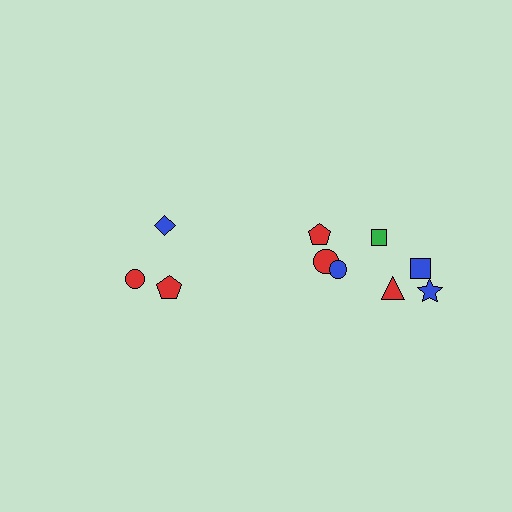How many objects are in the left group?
There are 3 objects.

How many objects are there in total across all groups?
There are 10 objects.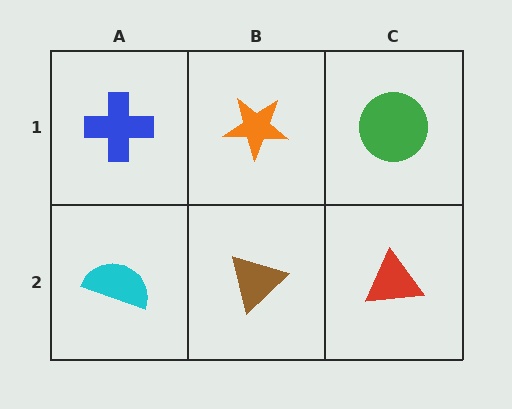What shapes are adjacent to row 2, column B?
An orange star (row 1, column B), a cyan semicircle (row 2, column A), a red triangle (row 2, column C).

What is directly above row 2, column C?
A green circle.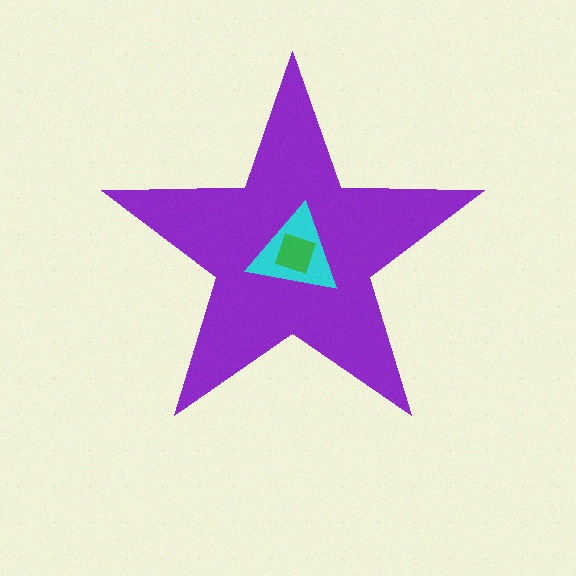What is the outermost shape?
The purple star.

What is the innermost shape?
The green diamond.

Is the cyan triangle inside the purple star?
Yes.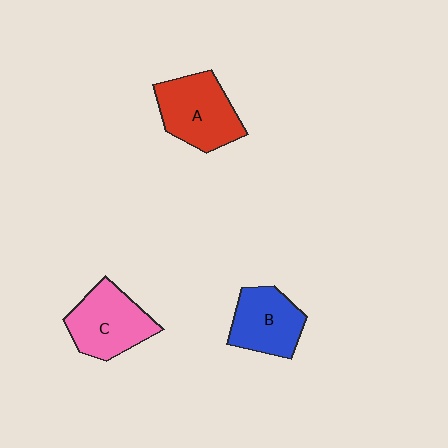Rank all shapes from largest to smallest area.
From largest to smallest: A (red), C (pink), B (blue).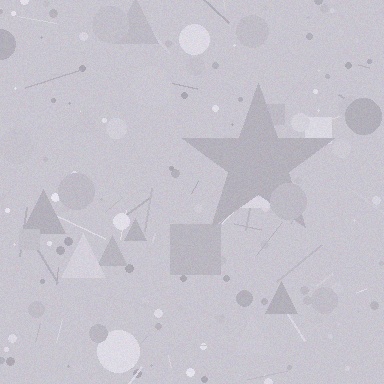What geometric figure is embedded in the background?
A star is embedded in the background.